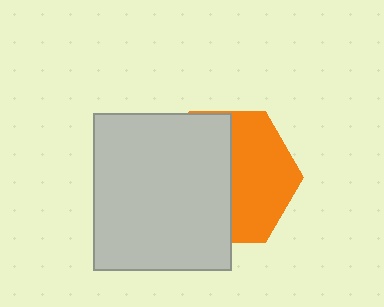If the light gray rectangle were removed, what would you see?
You would see the complete orange hexagon.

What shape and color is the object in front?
The object in front is a light gray rectangle.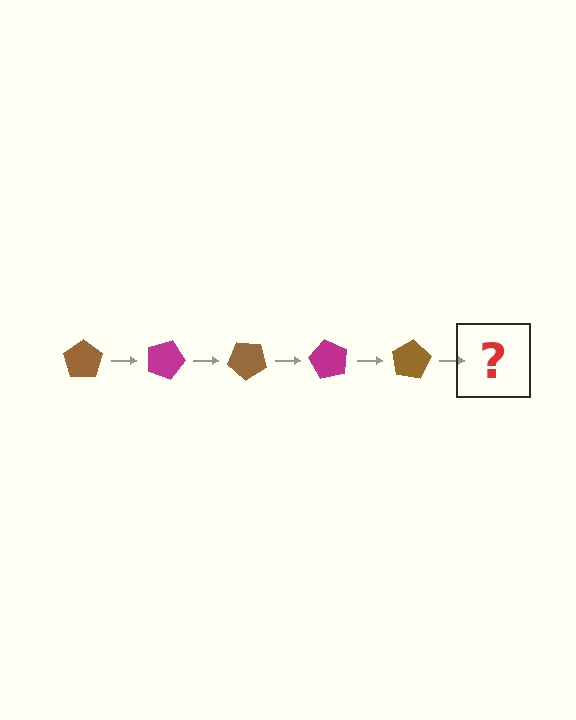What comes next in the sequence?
The next element should be a magenta pentagon, rotated 100 degrees from the start.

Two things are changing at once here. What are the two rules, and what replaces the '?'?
The two rules are that it rotates 20 degrees each step and the color cycles through brown and magenta. The '?' should be a magenta pentagon, rotated 100 degrees from the start.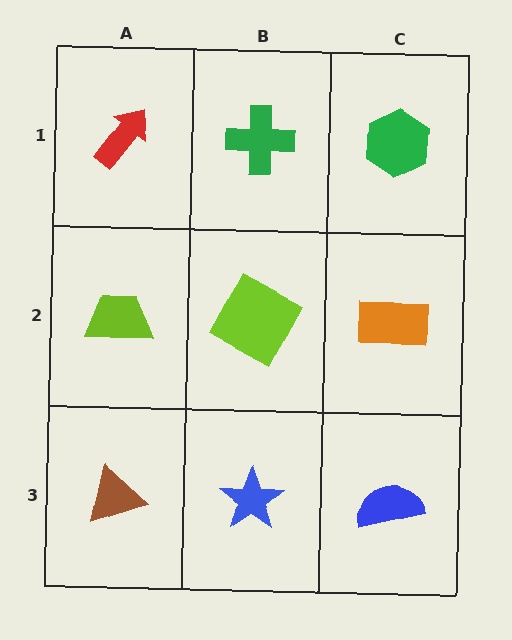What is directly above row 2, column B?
A green cross.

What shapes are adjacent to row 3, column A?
A lime trapezoid (row 2, column A), a blue star (row 3, column B).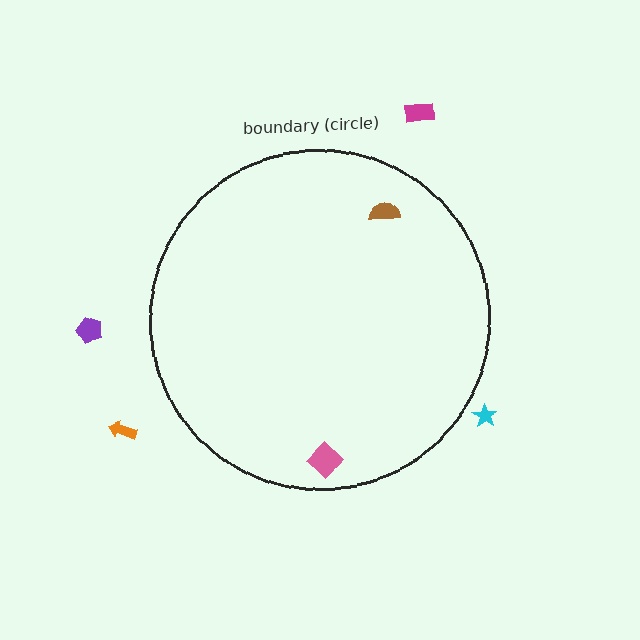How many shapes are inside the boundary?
2 inside, 4 outside.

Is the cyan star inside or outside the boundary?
Outside.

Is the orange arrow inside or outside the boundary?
Outside.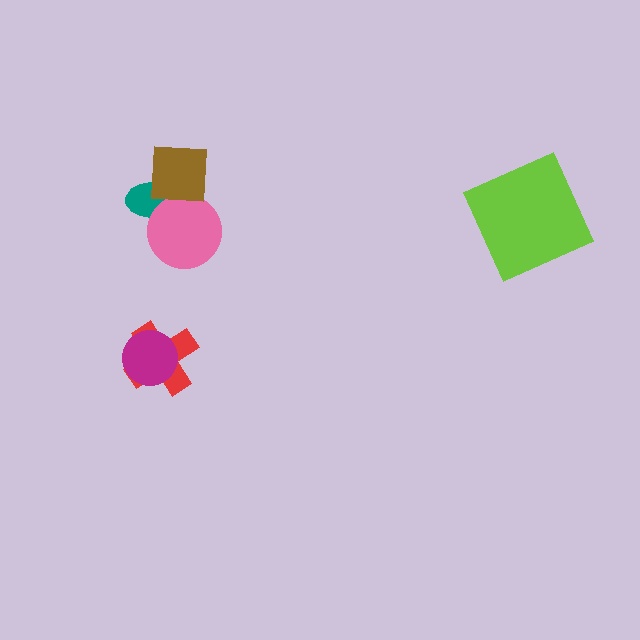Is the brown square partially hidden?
No, no other shape covers it.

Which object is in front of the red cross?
The magenta circle is in front of the red cross.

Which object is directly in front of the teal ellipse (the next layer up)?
The pink circle is directly in front of the teal ellipse.